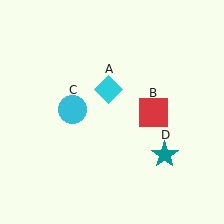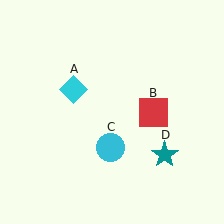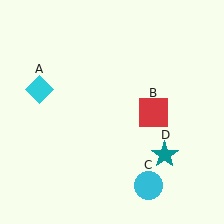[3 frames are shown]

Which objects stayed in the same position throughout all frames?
Red square (object B) and teal star (object D) remained stationary.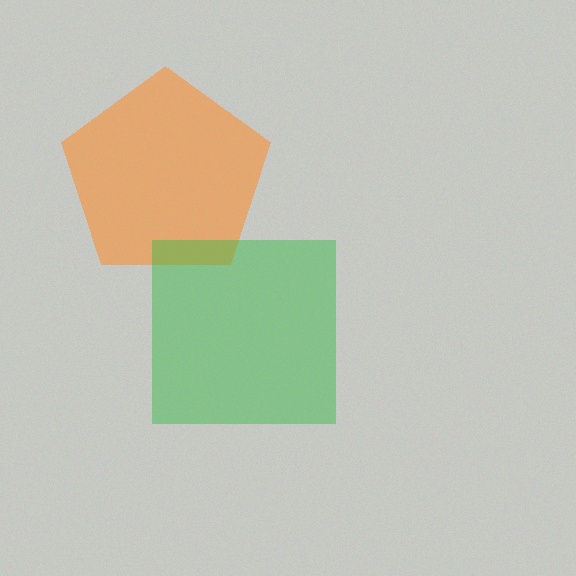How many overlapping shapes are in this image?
There are 2 overlapping shapes in the image.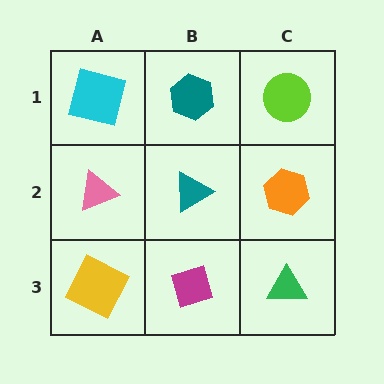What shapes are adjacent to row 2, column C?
A lime circle (row 1, column C), a green triangle (row 3, column C), a teal triangle (row 2, column B).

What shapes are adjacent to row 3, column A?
A pink triangle (row 2, column A), a magenta diamond (row 3, column B).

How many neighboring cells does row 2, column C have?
3.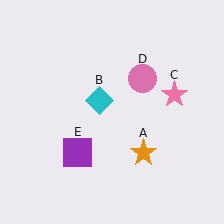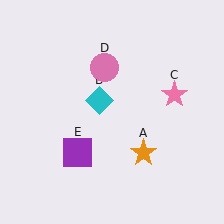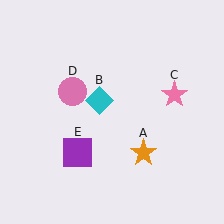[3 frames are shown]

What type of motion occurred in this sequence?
The pink circle (object D) rotated counterclockwise around the center of the scene.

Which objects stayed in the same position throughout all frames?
Orange star (object A) and cyan diamond (object B) and pink star (object C) and purple square (object E) remained stationary.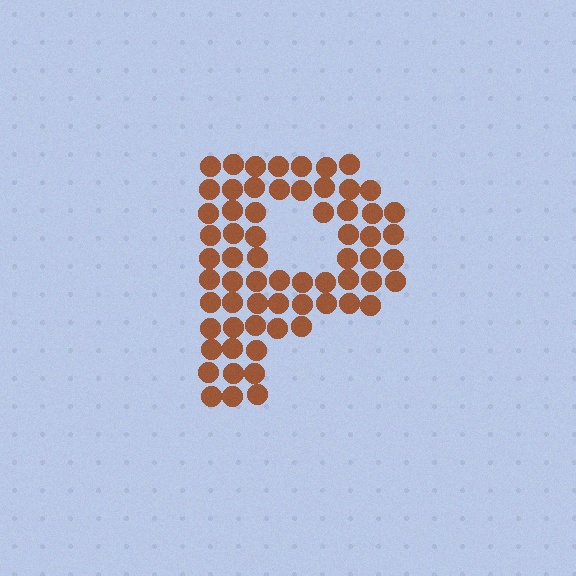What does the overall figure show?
The overall figure shows the letter P.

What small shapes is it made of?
It is made of small circles.